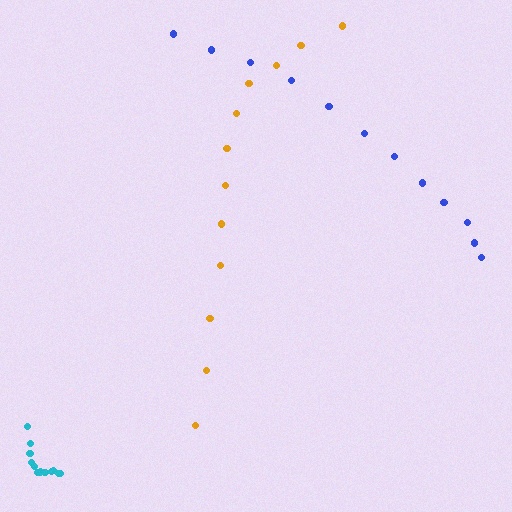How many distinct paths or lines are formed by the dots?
There are 3 distinct paths.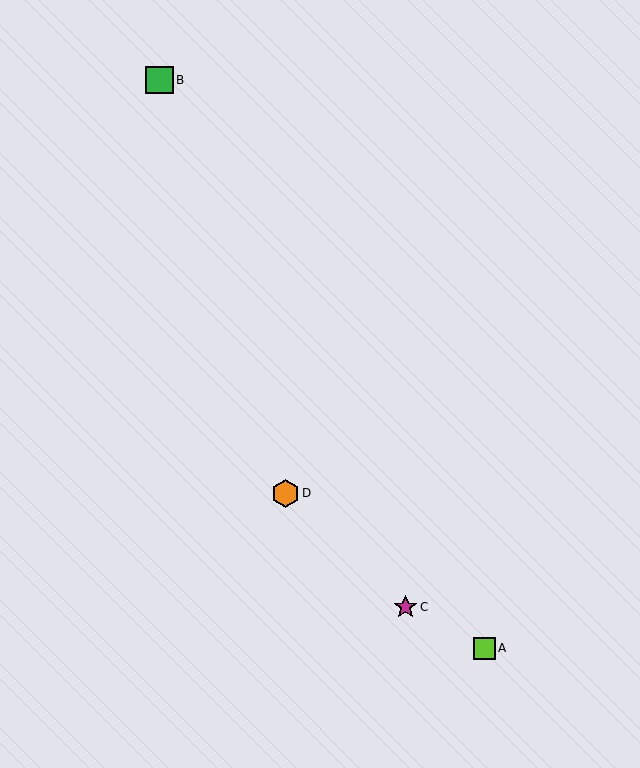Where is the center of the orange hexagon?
The center of the orange hexagon is at (285, 493).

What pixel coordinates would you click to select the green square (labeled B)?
Click at (159, 80) to select the green square B.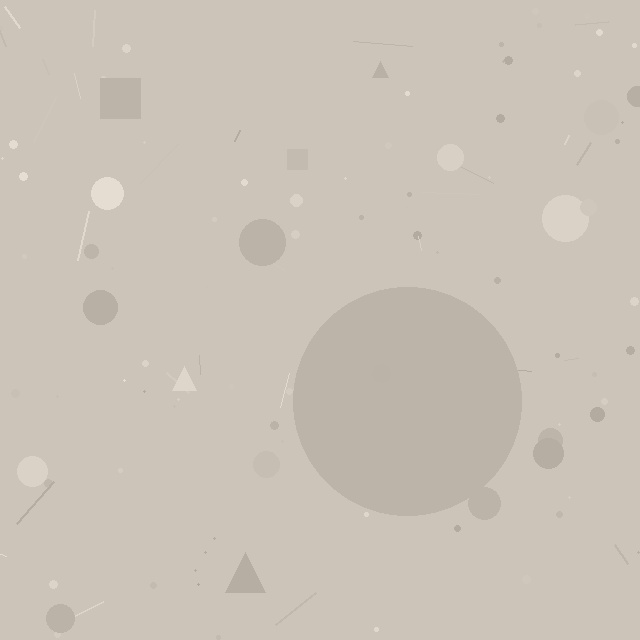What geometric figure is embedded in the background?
A circle is embedded in the background.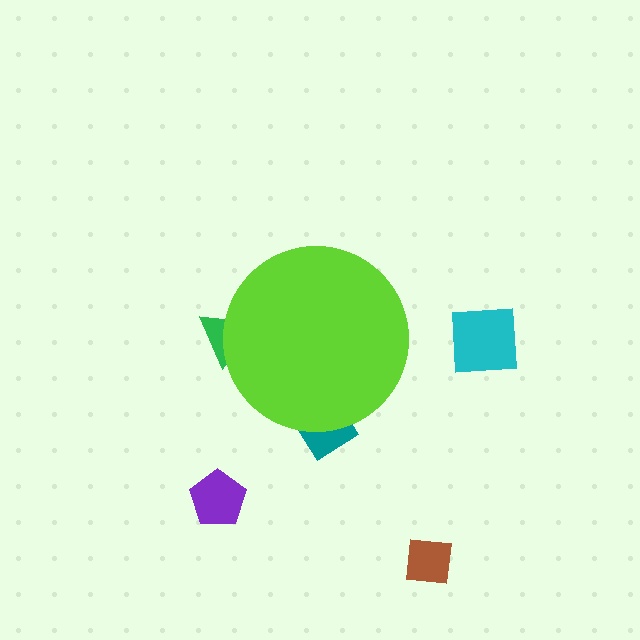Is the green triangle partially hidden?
Yes, the green triangle is partially hidden behind the lime circle.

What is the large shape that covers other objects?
A lime circle.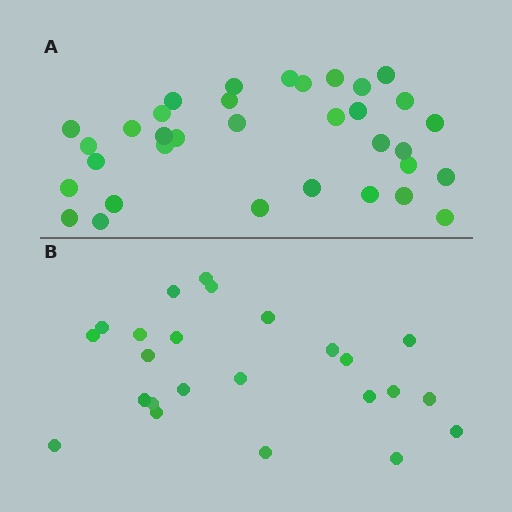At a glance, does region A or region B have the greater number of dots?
Region A (the top region) has more dots.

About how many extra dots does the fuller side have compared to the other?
Region A has roughly 10 or so more dots than region B.